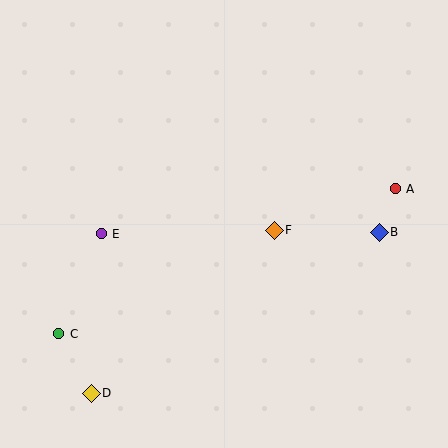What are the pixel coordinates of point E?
Point E is at (101, 234).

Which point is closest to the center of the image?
Point F at (274, 230) is closest to the center.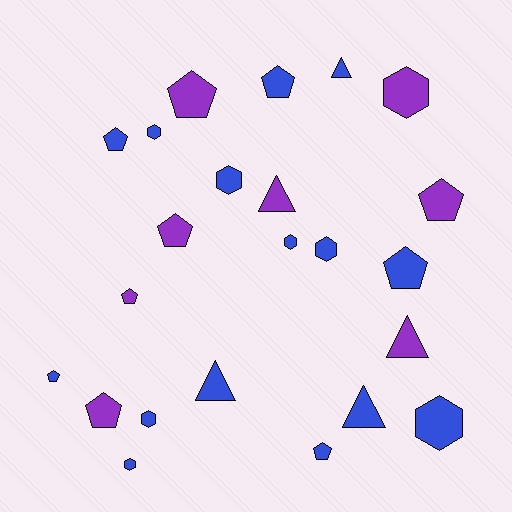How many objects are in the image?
There are 23 objects.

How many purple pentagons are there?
There are 5 purple pentagons.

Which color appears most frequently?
Blue, with 15 objects.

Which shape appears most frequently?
Pentagon, with 10 objects.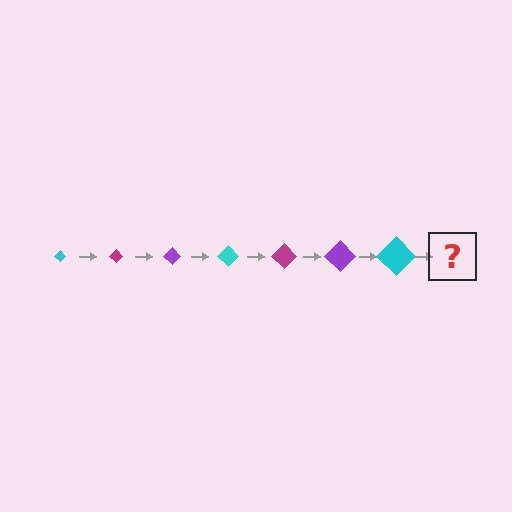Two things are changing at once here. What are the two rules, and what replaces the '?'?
The two rules are that the diamond grows larger each step and the color cycles through cyan, magenta, and purple. The '?' should be a magenta diamond, larger than the previous one.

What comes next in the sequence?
The next element should be a magenta diamond, larger than the previous one.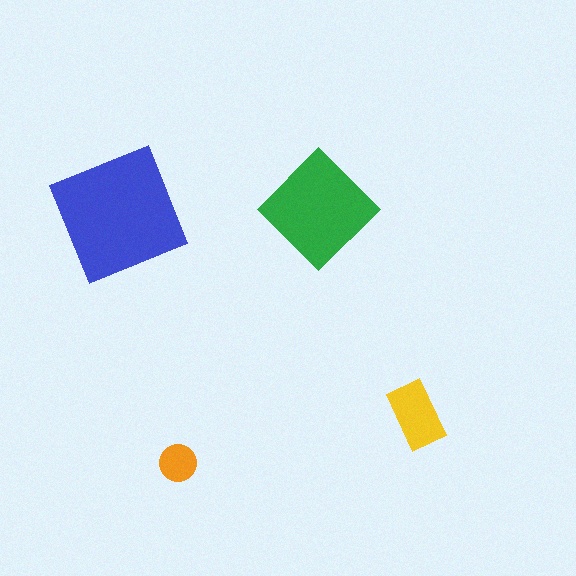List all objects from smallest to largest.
The orange circle, the yellow rectangle, the green diamond, the blue square.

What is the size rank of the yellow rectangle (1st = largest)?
3rd.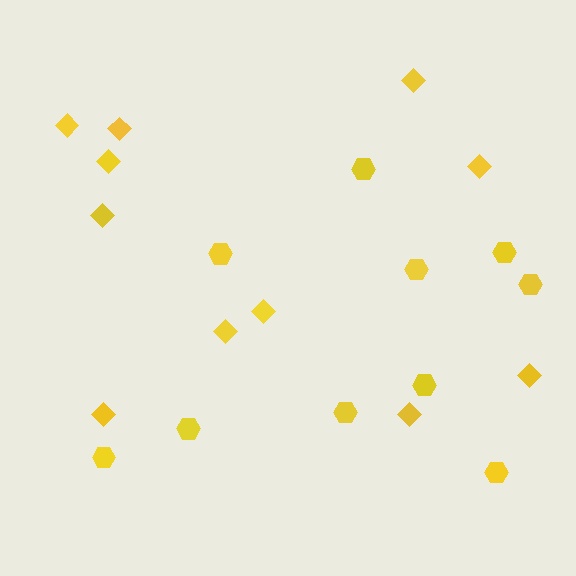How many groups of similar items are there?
There are 2 groups: one group of hexagons (10) and one group of diamonds (11).